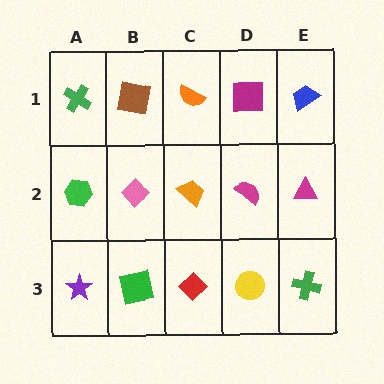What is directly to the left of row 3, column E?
A yellow circle.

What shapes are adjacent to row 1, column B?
A pink diamond (row 2, column B), a green cross (row 1, column A), an orange semicircle (row 1, column C).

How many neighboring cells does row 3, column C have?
3.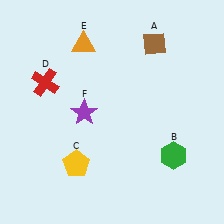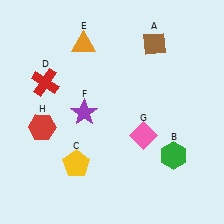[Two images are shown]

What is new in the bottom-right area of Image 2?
A pink diamond (G) was added in the bottom-right area of Image 2.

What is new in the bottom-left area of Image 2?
A red hexagon (H) was added in the bottom-left area of Image 2.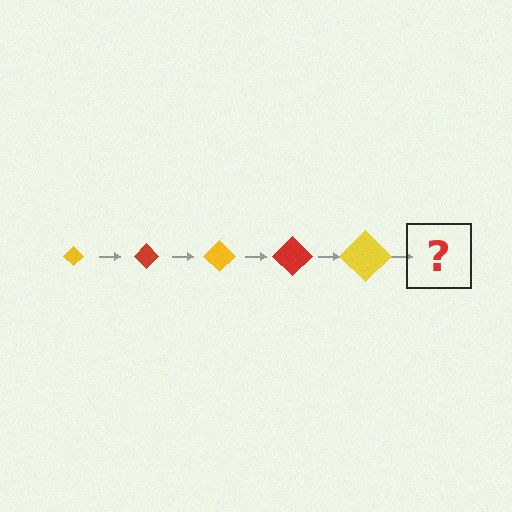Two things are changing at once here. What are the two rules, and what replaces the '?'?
The two rules are that the diamond grows larger each step and the color cycles through yellow and red. The '?' should be a red diamond, larger than the previous one.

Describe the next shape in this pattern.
It should be a red diamond, larger than the previous one.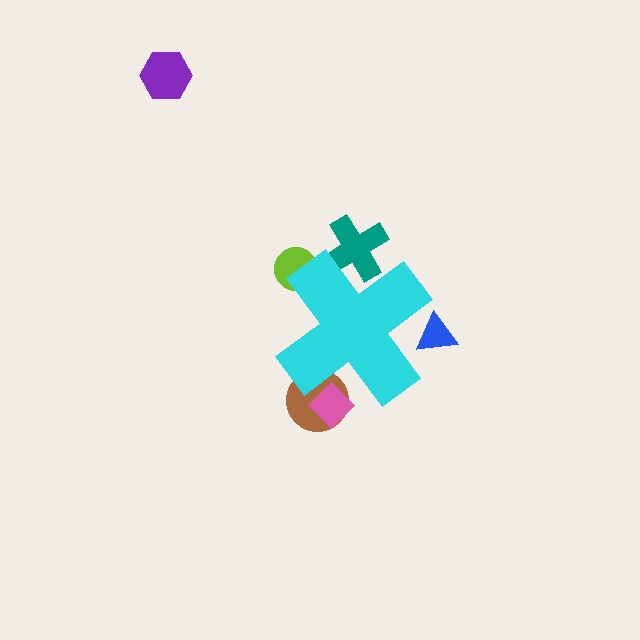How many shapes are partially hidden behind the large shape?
5 shapes are partially hidden.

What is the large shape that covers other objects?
A cyan cross.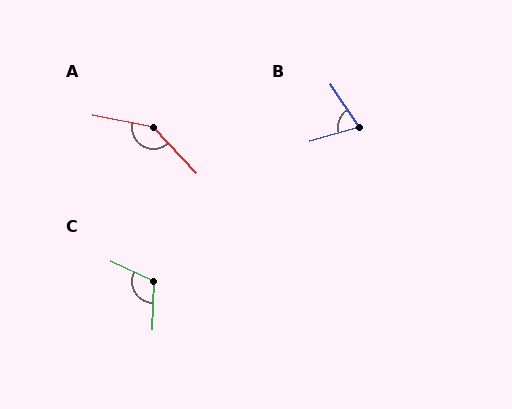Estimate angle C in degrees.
Approximately 114 degrees.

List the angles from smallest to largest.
B (72°), C (114°), A (145°).